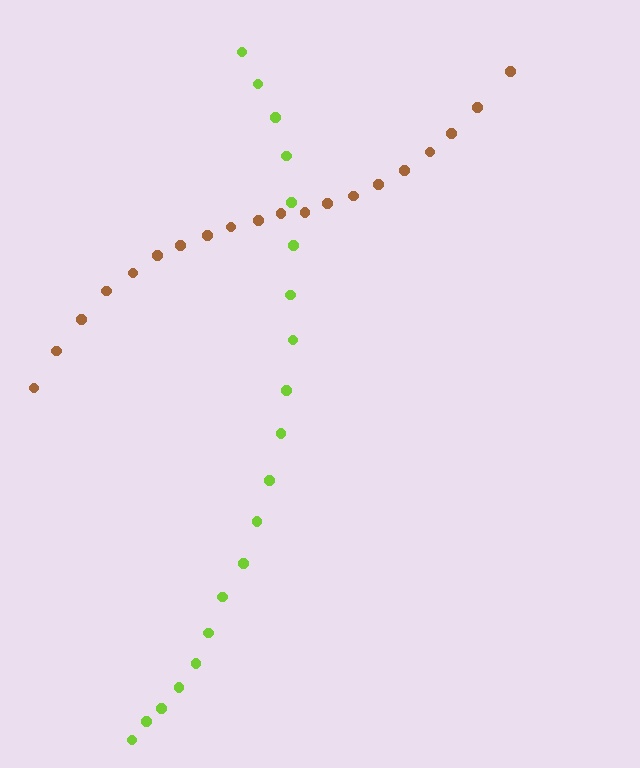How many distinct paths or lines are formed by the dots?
There are 2 distinct paths.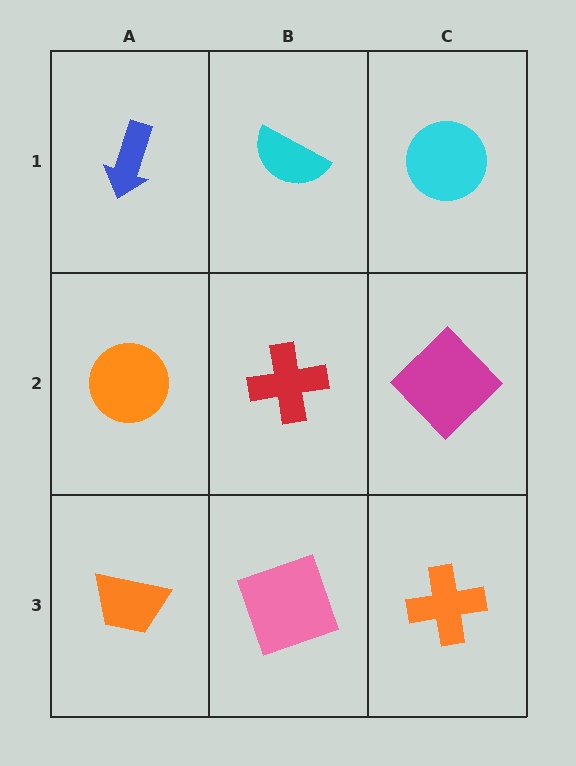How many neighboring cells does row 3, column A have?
2.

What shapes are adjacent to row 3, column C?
A magenta diamond (row 2, column C), a pink square (row 3, column B).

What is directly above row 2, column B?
A cyan semicircle.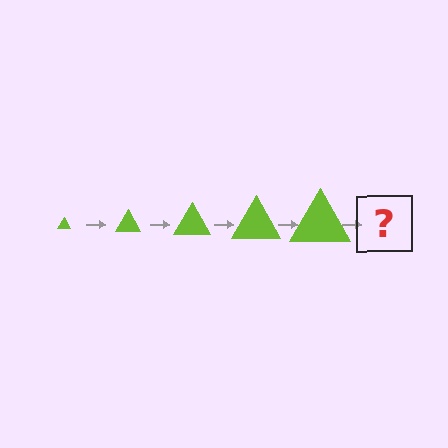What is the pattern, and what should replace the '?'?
The pattern is that the triangle gets progressively larger each step. The '?' should be a lime triangle, larger than the previous one.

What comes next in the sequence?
The next element should be a lime triangle, larger than the previous one.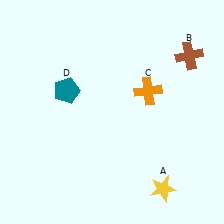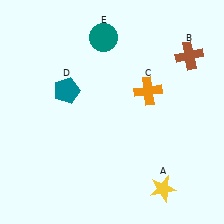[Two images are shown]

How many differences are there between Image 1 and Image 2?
There is 1 difference between the two images.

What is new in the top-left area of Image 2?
A teal circle (E) was added in the top-left area of Image 2.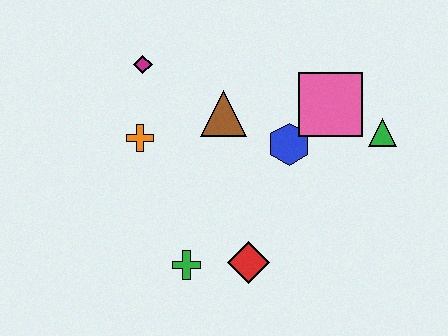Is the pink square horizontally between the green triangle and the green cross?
Yes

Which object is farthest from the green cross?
The green triangle is farthest from the green cross.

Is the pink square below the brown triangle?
No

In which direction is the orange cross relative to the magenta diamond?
The orange cross is below the magenta diamond.